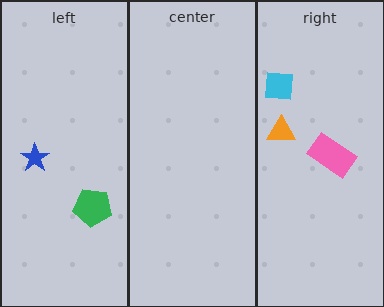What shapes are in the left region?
The blue star, the green pentagon.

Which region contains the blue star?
The left region.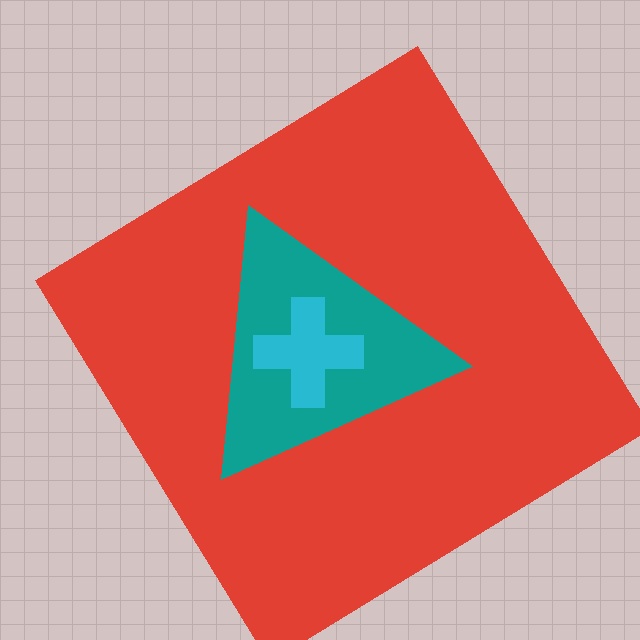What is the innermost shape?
The cyan cross.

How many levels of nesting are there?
3.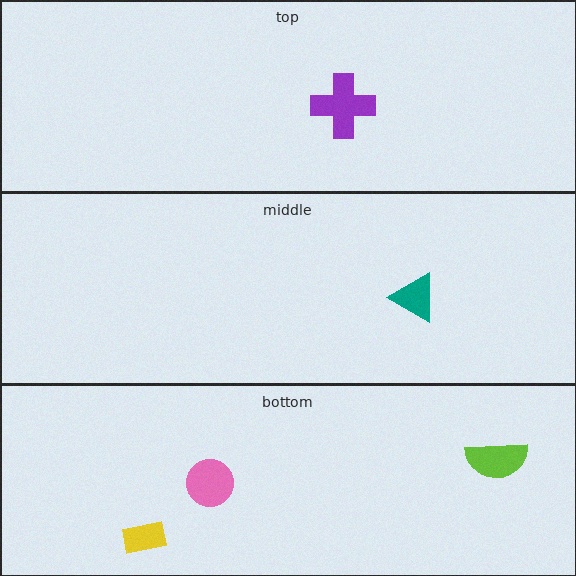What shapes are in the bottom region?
The lime semicircle, the yellow rectangle, the pink circle.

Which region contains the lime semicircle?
The bottom region.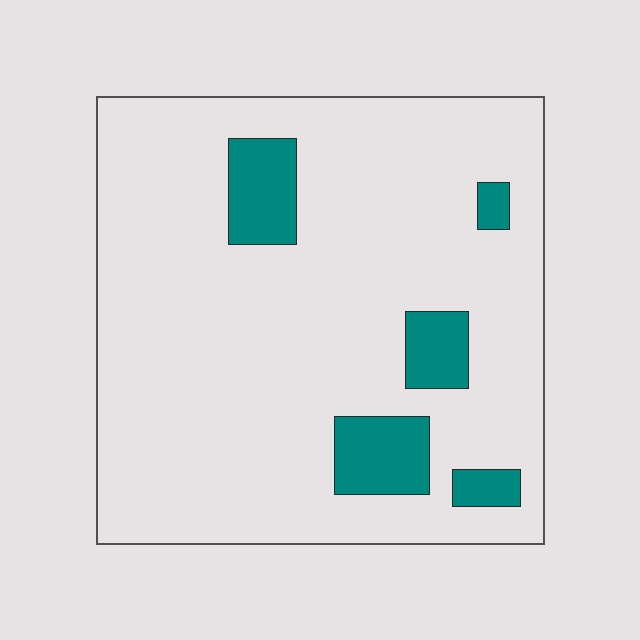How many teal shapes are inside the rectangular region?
5.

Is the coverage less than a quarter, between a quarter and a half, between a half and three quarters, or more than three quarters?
Less than a quarter.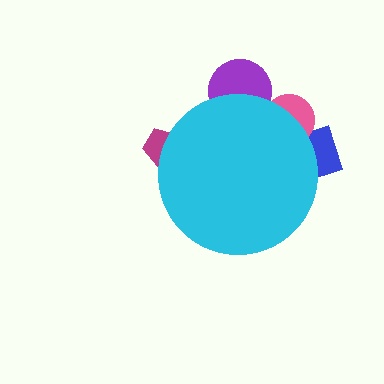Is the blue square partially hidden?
Yes, the blue square is partially hidden behind the cyan circle.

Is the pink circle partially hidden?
Yes, the pink circle is partially hidden behind the cyan circle.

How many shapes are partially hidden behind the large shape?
4 shapes are partially hidden.